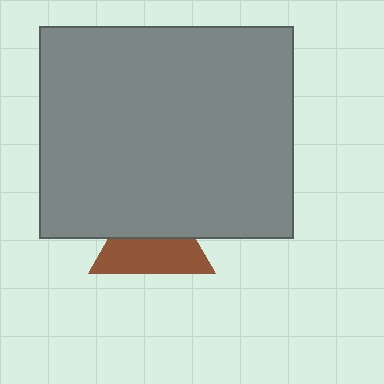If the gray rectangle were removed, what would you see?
You would see the complete brown triangle.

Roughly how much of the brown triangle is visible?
About half of it is visible (roughly 52%).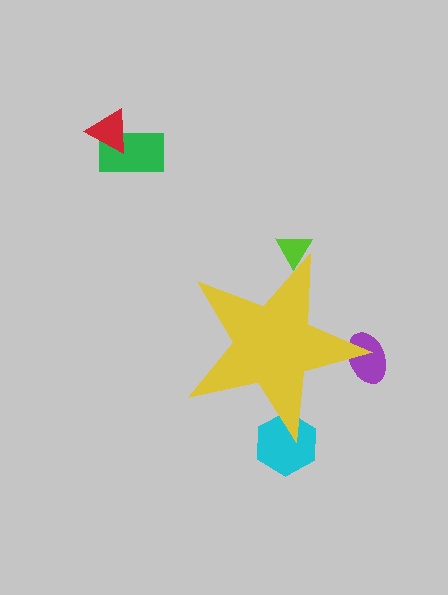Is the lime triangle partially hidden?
Yes, the lime triangle is partially hidden behind the yellow star.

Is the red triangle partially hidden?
No, the red triangle is fully visible.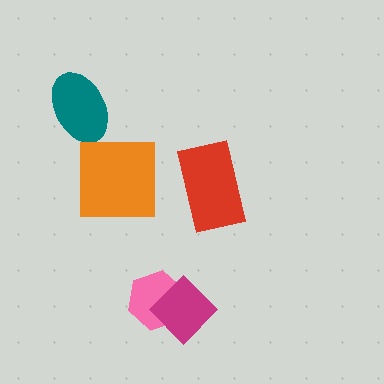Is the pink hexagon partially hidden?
Yes, it is partially covered by another shape.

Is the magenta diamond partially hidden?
No, no other shape covers it.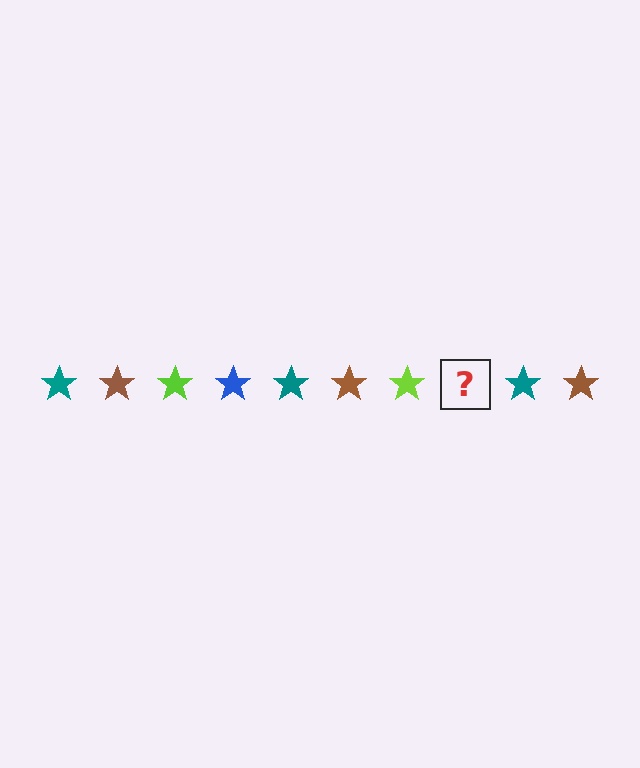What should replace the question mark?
The question mark should be replaced with a blue star.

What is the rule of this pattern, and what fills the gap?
The rule is that the pattern cycles through teal, brown, lime, blue stars. The gap should be filled with a blue star.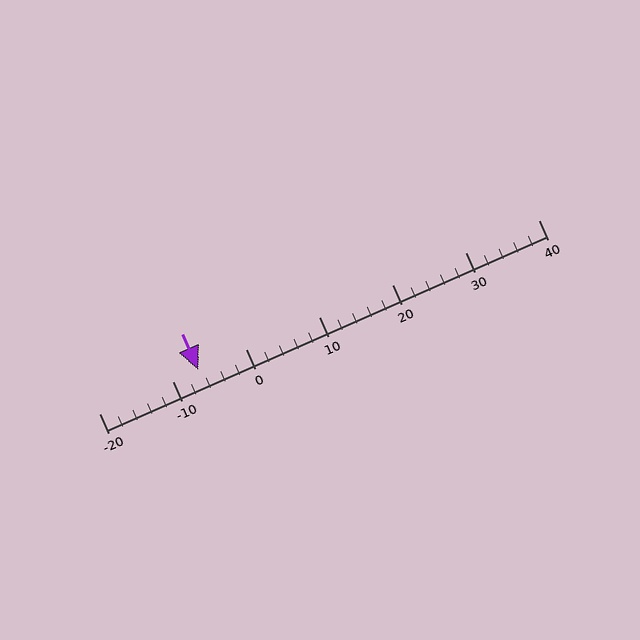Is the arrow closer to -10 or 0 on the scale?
The arrow is closer to -10.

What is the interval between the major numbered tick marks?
The major tick marks are spaced 10 units apart.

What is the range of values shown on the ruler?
The ruler shows values from -20 to 40.